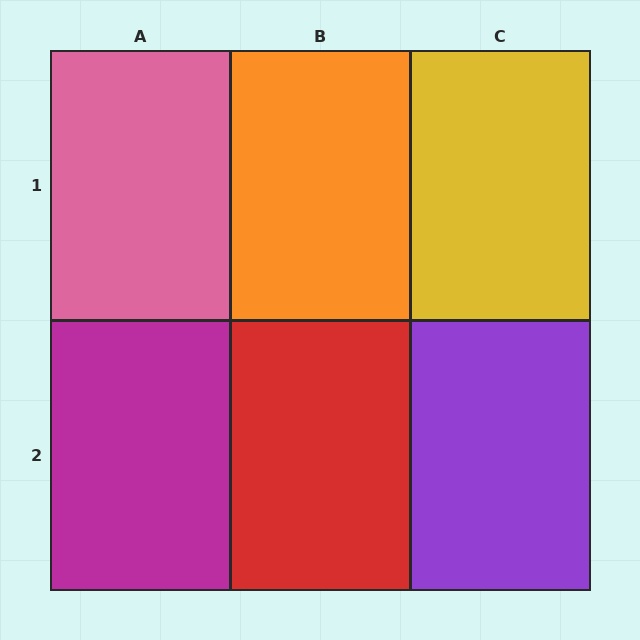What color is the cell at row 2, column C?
Purple.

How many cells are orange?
1 cell is orange.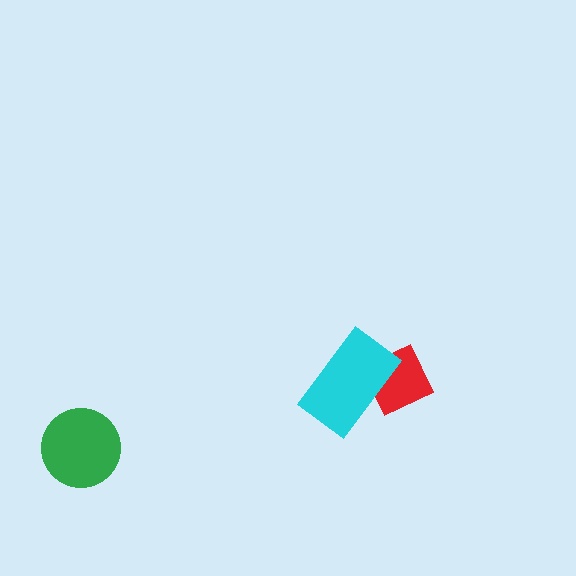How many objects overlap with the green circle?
0 objects overlap with the green circle.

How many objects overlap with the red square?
1 object overlaps with the red square.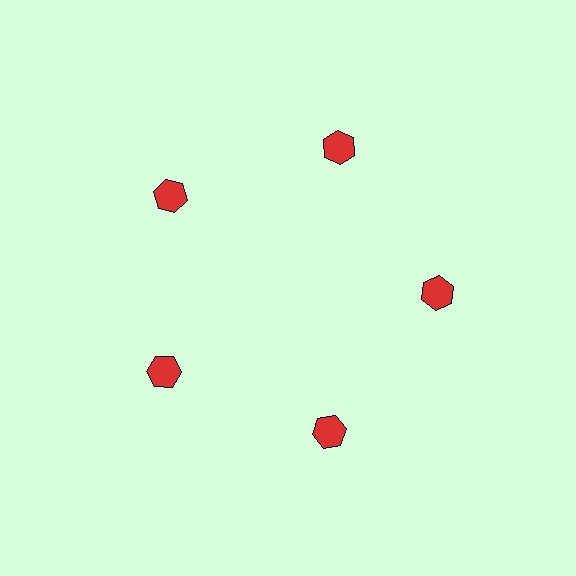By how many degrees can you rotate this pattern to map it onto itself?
The pattern maps onto itself every 72 degrees of rotation.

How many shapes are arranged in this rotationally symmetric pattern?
There are 5 shapes, arranged in 5 groups of 1.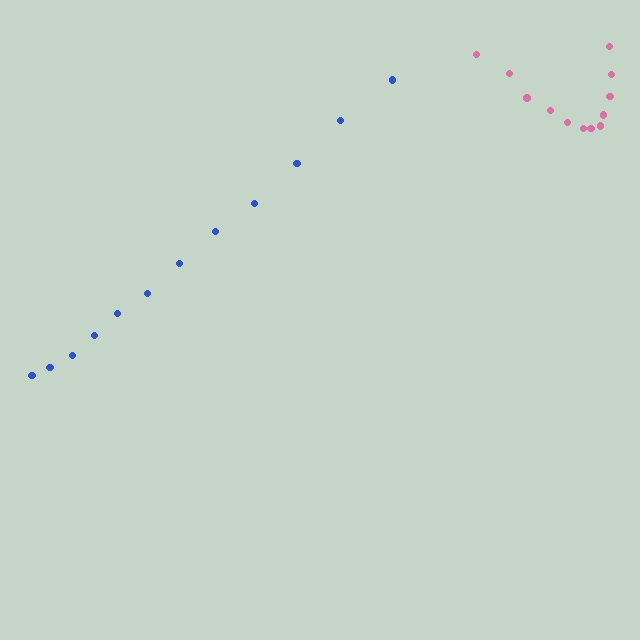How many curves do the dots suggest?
There are 2 distinct paths.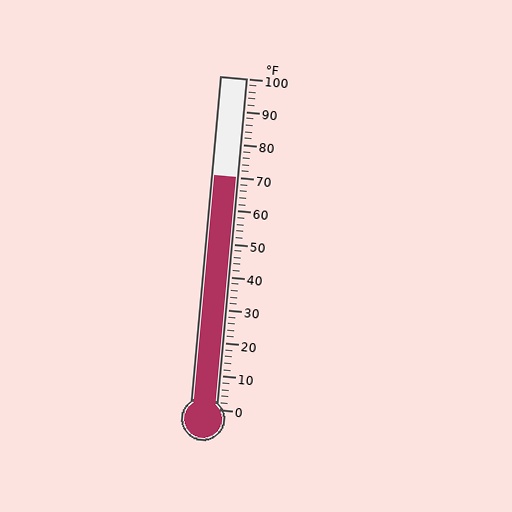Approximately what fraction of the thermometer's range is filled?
The thermometer is filled to approximately 70% of its range.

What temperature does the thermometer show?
The thermometer shows approximately 70°F.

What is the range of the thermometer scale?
The thermometer scale ranges from 0°F to 100°F.